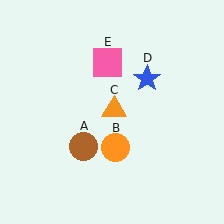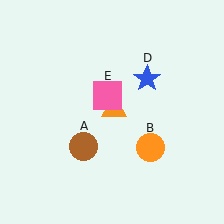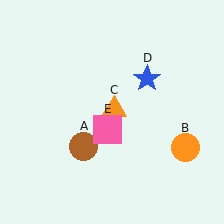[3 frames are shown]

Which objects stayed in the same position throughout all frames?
Brown circle (object A) and orange triangle (object C) and blue star (object D) remained stationary.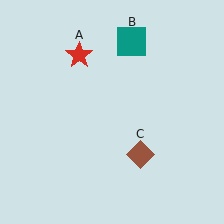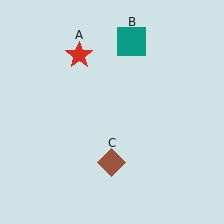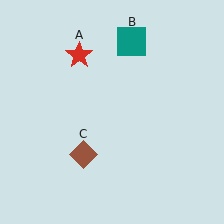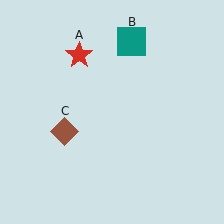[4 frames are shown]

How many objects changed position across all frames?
1 object changed position: brown diamond (object C).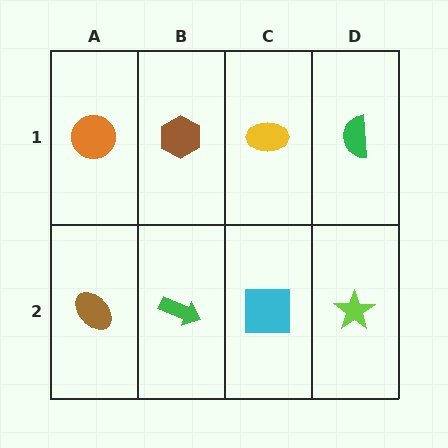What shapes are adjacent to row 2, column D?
A green semicircle (row 1, column D), a cyan square (row 2, column C).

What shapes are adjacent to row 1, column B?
A green arrow (row 2, column B), an orange circle (row 1, column A), a yellow ellipse (row 1, column C).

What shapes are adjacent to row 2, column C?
A yellow ellipse (row 1, column C), a green arrow (row 2, column B), a lime star (row 2, column D).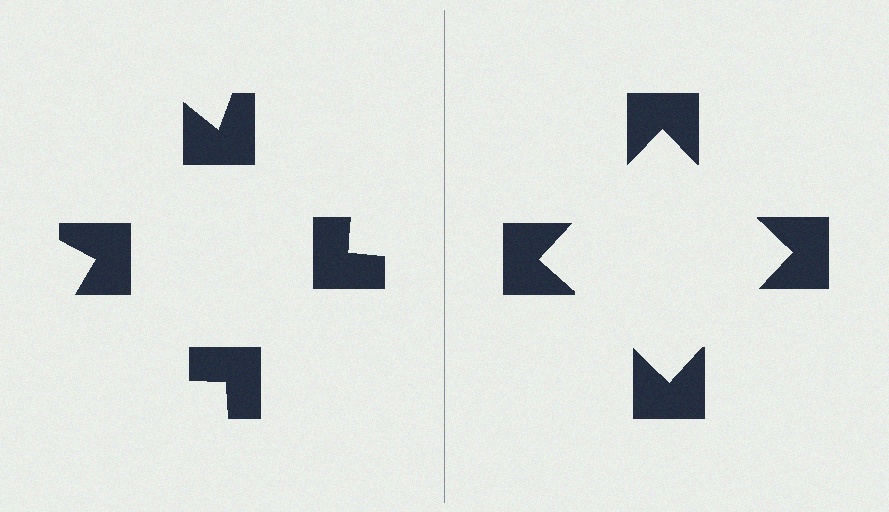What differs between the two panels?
The notched squares are positioned identically on both sides; only the wedge orientations differ. On the right they align to a square; on the left they are misaligned.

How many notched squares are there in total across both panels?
8 — 4 on each side.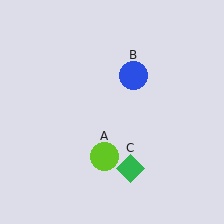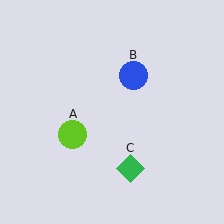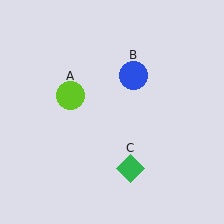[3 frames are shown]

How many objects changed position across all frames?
1 object changed position: lime circle (object A).